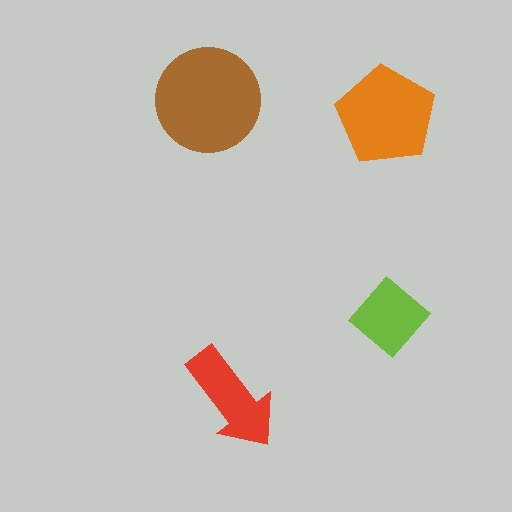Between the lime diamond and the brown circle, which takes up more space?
The brown circle.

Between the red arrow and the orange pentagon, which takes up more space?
The orange pentagon.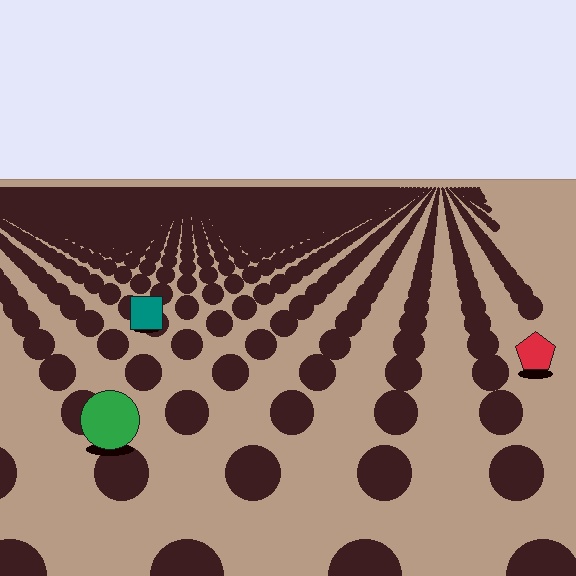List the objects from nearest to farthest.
From nearest to farthest: the green circle, the red pentagon, the teal square.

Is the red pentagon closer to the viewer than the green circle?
No. The green circle is closer — you can tell from the texture gradient: the ground texture is coarser near it.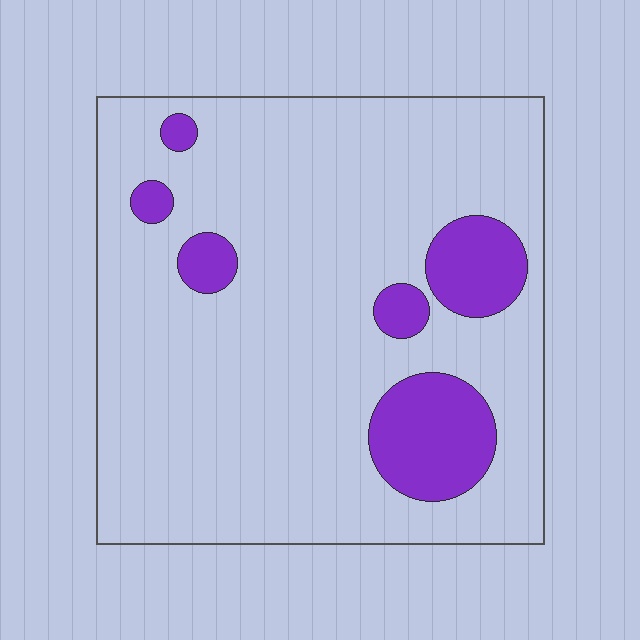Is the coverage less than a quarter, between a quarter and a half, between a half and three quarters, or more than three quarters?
Less than a quarter.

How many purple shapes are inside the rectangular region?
6.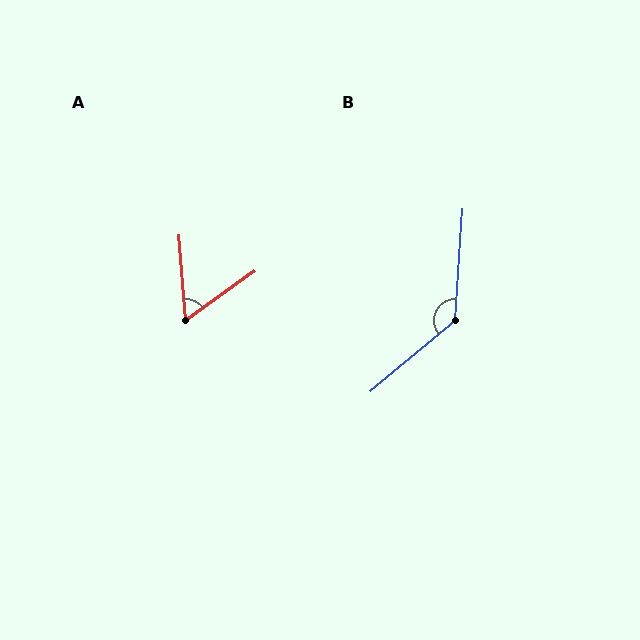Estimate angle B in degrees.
Approximately 134 degrees.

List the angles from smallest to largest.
A (58°), B (134°).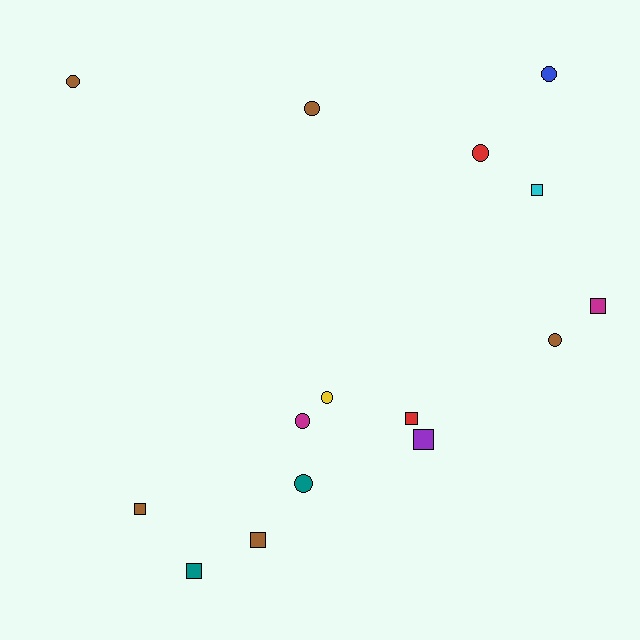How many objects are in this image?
There are 15 objects.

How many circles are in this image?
There are 8 circles.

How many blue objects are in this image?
There is 1 blue object.